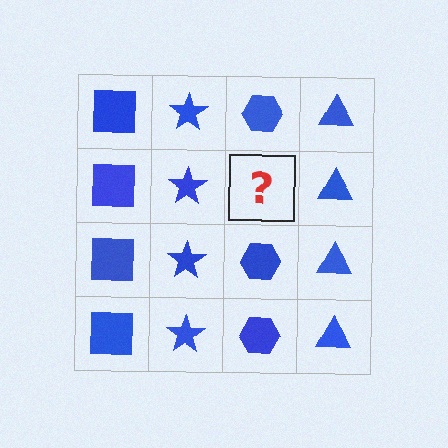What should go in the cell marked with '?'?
The missing cell should contain a blue hexagon.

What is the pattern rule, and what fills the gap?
The rule is that each column has a consistent shape. The gap should be filled with a blue hexagon.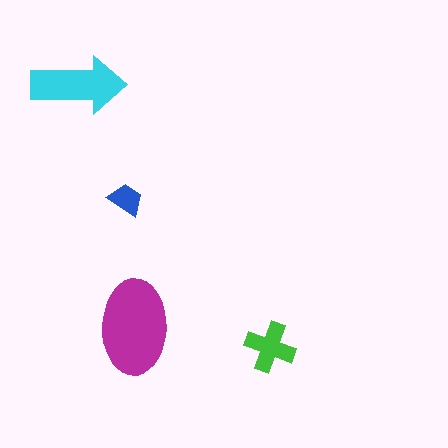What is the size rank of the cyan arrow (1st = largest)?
2nd.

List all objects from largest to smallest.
The magenta ellipse, the cyan arrow, the green cross, the blue trapezoid.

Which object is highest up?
The cyan arrow is topmost.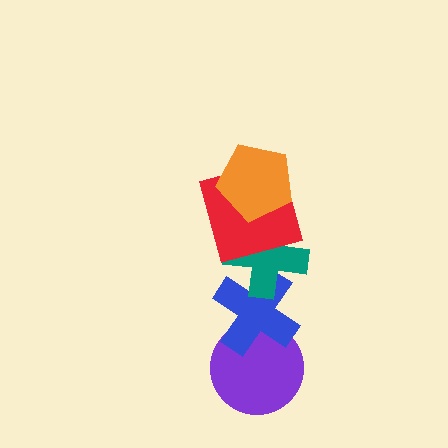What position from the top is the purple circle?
The purple circle is 5th from the top.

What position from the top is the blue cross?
The blue cross is 4th from the top.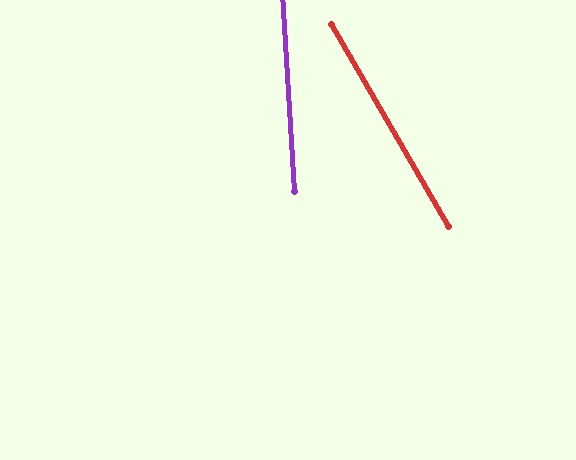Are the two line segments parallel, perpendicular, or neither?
Neither parallel nor perpendicular — they differ by about 26°.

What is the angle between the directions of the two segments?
Approximately 26 degrees.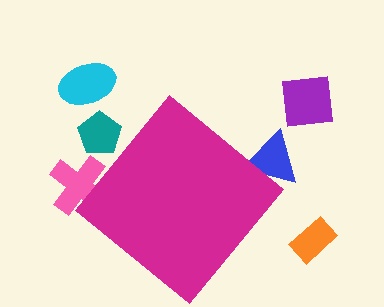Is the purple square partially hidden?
No, the purple square is fully visible.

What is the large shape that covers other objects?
A magenta diamond.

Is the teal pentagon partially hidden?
Yes, the teal pentagon is partially hidden behind the magenta diamond.